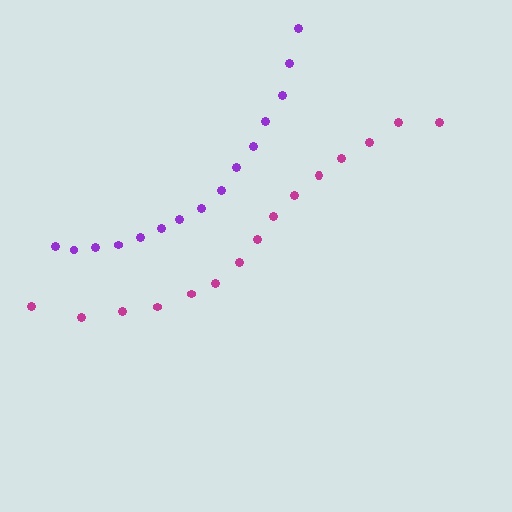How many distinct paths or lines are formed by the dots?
There are 2 distinct paths.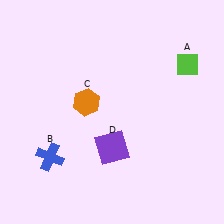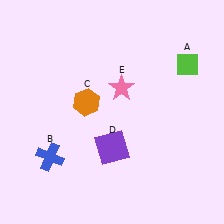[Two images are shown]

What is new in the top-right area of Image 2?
A pink star (E) was added in the top-right area of Image 2.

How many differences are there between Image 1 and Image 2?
There is 1 difference between the two images.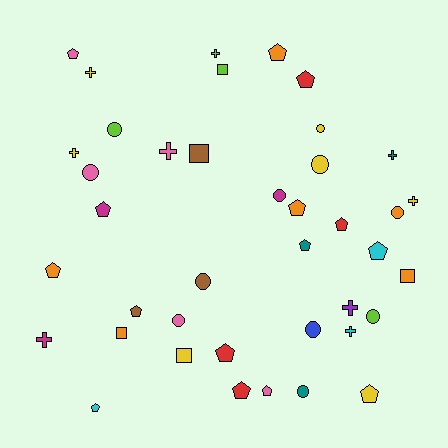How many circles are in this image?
There are 11 circles.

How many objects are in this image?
There are 40 objects.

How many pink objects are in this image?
There are 5 pink objects.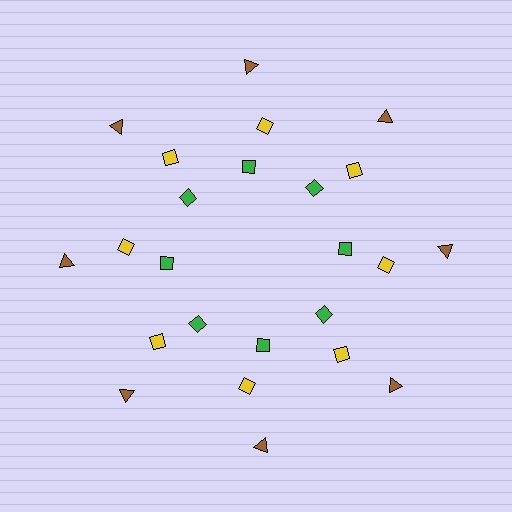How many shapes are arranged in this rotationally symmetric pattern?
There are 24 shapes, arranged in 8 groups of 3.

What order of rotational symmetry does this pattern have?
This pattern has 8-fold rotational symmetry.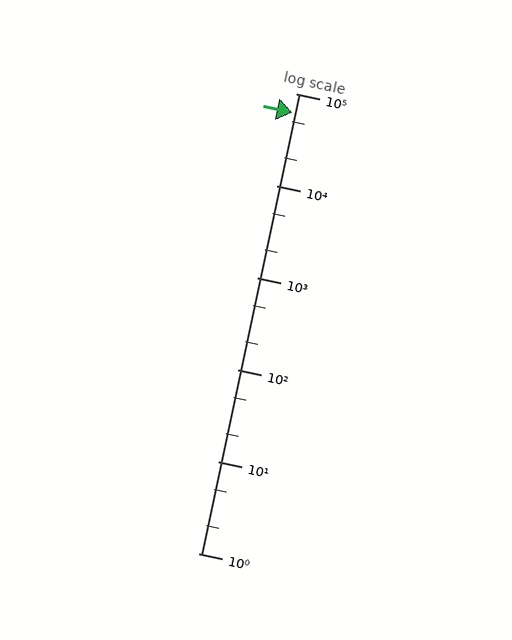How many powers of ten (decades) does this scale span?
The scale spans 5 decades, from 1 to 100000.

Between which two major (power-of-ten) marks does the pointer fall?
The pointer is between 10000 and 100000.